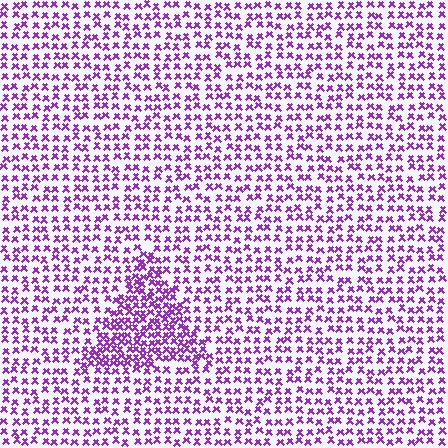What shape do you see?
I see a triangle.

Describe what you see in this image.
The image contains small purple elements arranged at two different densities. A triangle-shaped region is visible where the elements are more densely packed than the surrounding area.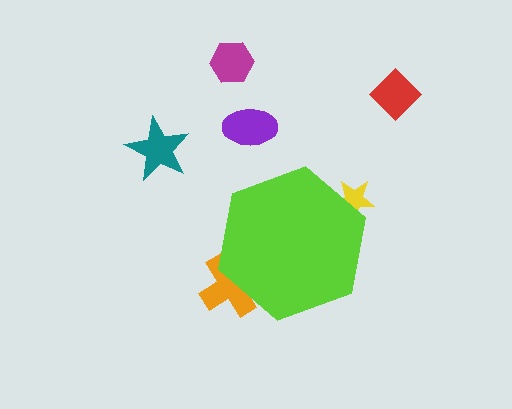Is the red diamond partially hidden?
No, the red diamond is fully visible.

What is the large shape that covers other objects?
A lime hexagon.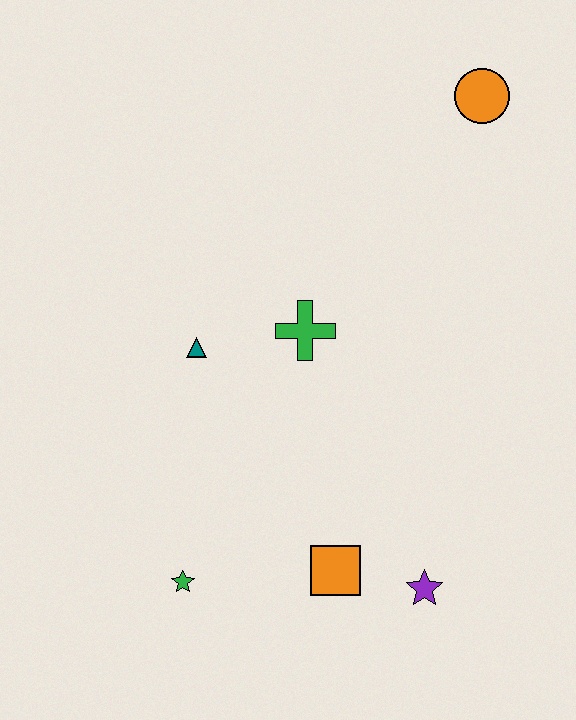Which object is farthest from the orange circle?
The green star is farthest from the orange circle.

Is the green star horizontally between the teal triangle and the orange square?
No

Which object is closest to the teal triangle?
The green cross is closest to the teal triangle.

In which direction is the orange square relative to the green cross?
The orange square is below the green cross.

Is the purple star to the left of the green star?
No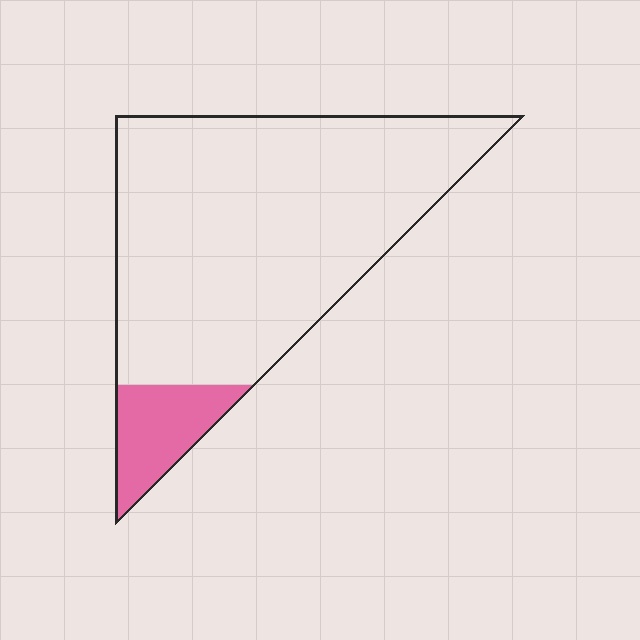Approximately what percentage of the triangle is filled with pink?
Approximately 10%.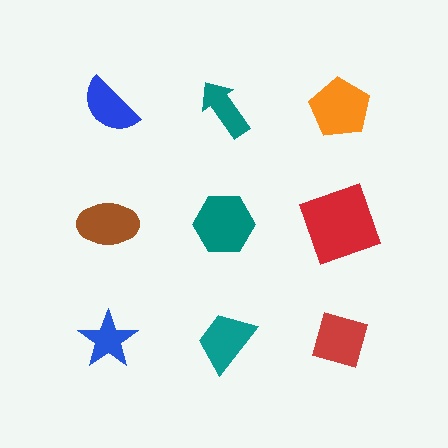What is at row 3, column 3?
A red diamond.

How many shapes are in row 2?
3 shapes.